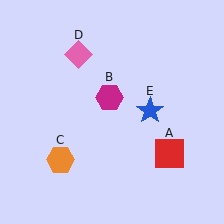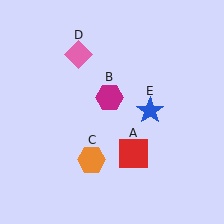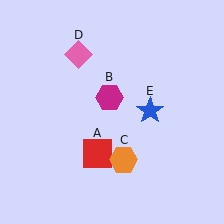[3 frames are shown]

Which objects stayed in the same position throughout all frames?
Magenta hexagon (object B) and pink diamond (object D) and blue star (object E) remained stationary.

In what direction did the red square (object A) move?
The red square (object A) moved left.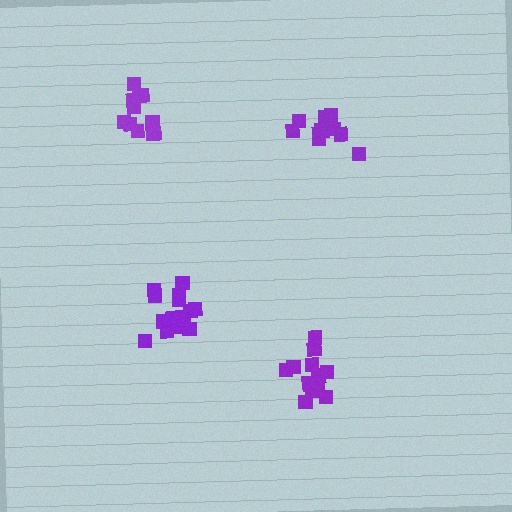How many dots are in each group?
Group 1: 10 dots, Group 2: 15 dots, Group 3: 14 dots, Group 4: 12 dots (51 total).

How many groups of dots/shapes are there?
There are 4 groups.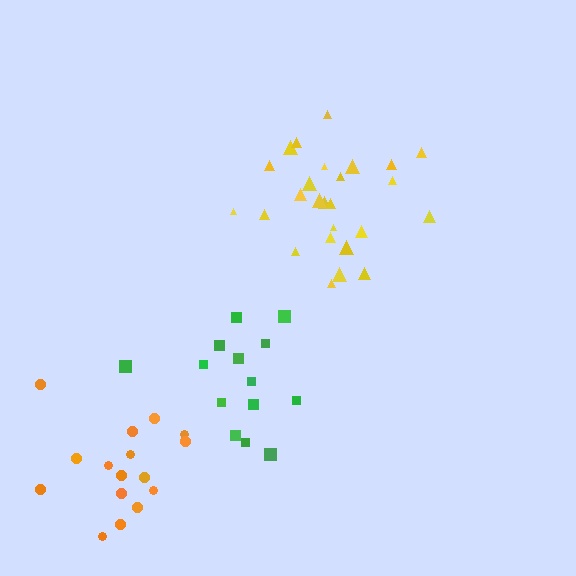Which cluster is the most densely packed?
Orange.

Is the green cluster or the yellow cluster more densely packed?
Yellow.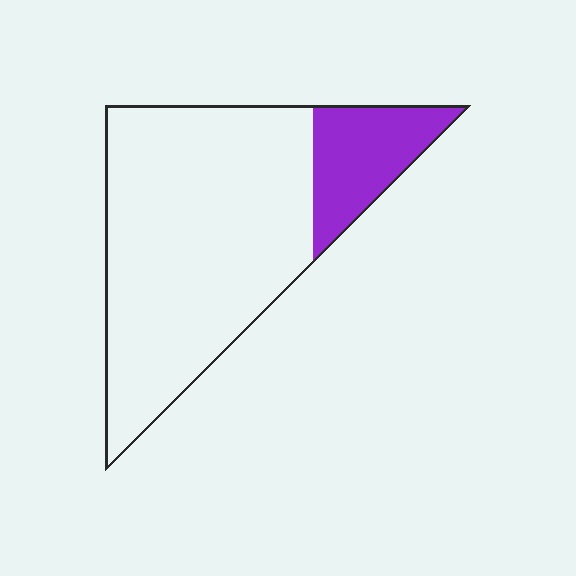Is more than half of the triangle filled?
No.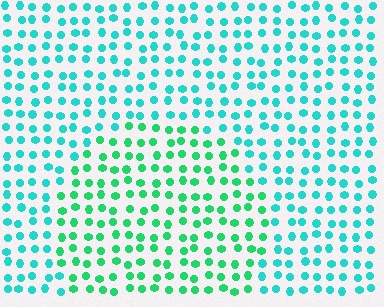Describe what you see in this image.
The image is filled with small cyan elements in a uniform arrangement. A circle-shaped region is visible where the elements are tinted to a slightly different hue, forming a subtle color boundary.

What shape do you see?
I see a circle.